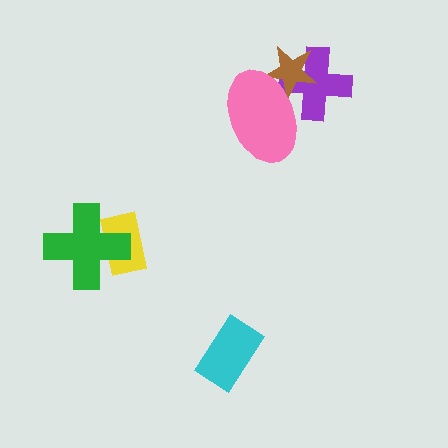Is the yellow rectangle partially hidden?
Yes, it is partially covered by another shape.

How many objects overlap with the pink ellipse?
2 objects overlap with the pink ellipse.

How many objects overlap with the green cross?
1 object overlaps with the green cross.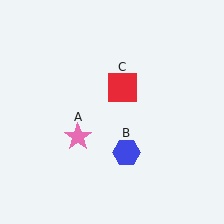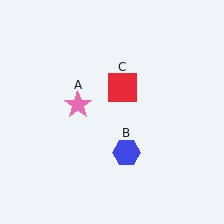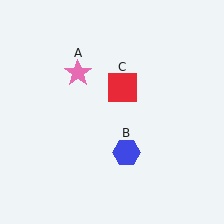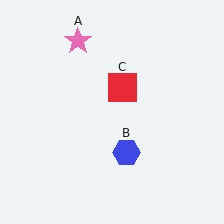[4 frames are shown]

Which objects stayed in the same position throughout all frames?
Blue hexagon (object B) and red square (object C) remained stationary.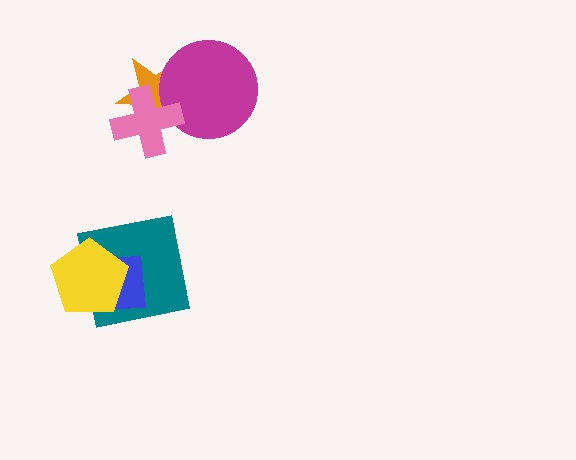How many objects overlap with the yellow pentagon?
2 objects overlap with the yellow pentagon.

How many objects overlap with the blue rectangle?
2 objects overlap with the blue rectangle.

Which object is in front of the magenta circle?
The pink cross is in front of the magenta circle.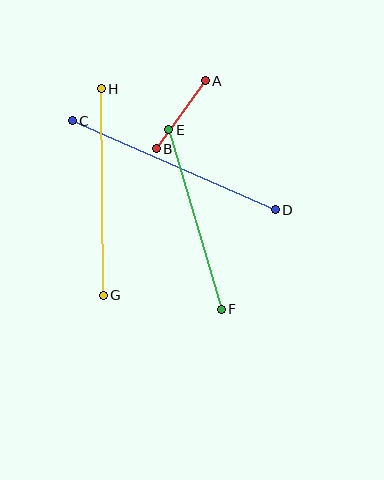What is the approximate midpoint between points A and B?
The midpoint is at approximately (181, 115) pixels.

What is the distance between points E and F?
The distance is approximately 187 pixels.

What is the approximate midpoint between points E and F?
The midpoint is at approximately (195, 219) pixels.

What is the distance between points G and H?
The distance is approximately 207 pixels.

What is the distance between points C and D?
The distance is approximately 221 pixels.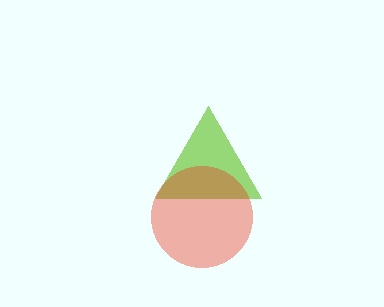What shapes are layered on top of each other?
The layered shapes are: a lime triangle, a red circle.